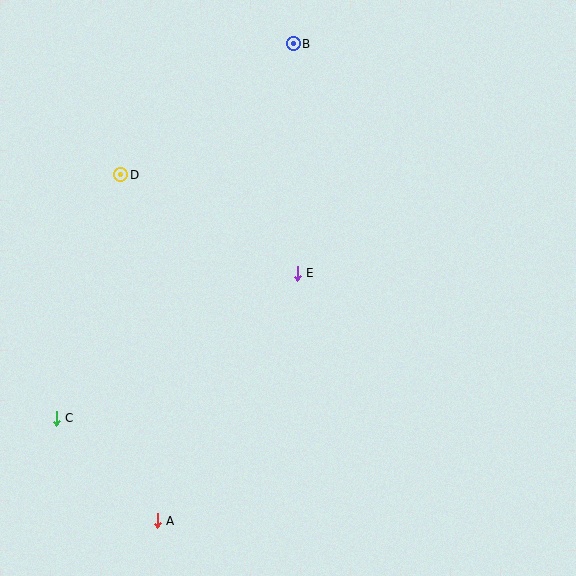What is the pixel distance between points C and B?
The distance between C and B is 443 pixels.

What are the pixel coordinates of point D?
Point D is at (121, 175).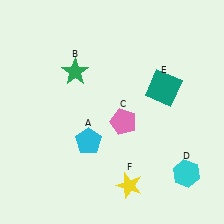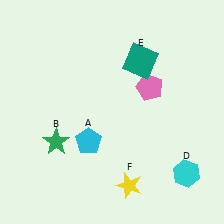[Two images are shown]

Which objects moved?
The objects that moved are: the green star (B), the pink pentagon (C), the teal square (E).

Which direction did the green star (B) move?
The green star (B) moved down.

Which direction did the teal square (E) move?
The teal square (E) moved up.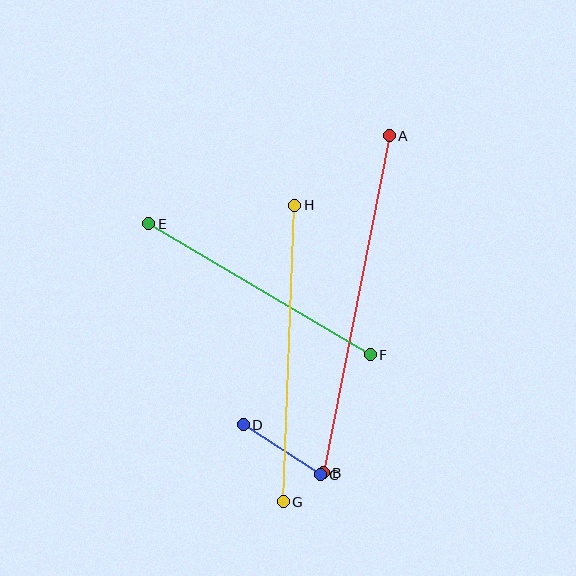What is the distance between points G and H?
The distance is approximately 297 pixels.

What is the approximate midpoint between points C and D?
The midpoint is at approximately (282, 450) pixels.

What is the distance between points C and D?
The distance is approximately 92 pixels.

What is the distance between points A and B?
The distance is approximately 344 pixels.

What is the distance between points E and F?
The distance is approximately 257 pixels.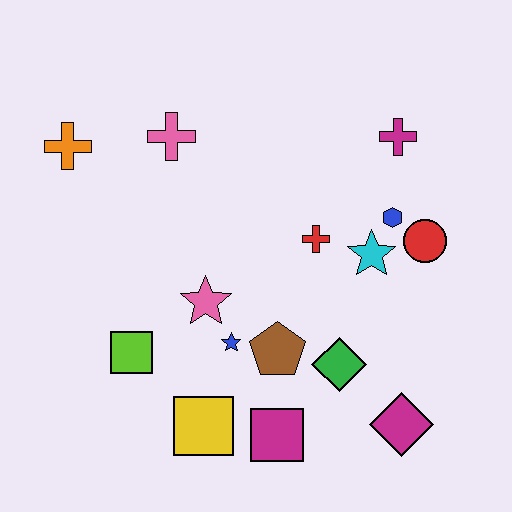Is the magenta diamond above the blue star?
No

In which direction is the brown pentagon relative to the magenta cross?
The brown pentagon is below the magenta cross.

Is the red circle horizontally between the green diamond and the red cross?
No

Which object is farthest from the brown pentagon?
The orange cross is farthest from the brown pentagon.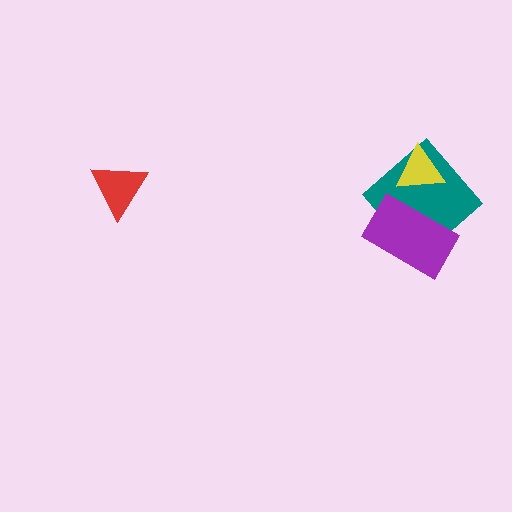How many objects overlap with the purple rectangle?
1 object overlaps with the purple rectangle.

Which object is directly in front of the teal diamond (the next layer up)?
The purple rectangle is directly in front of the teal diamond.